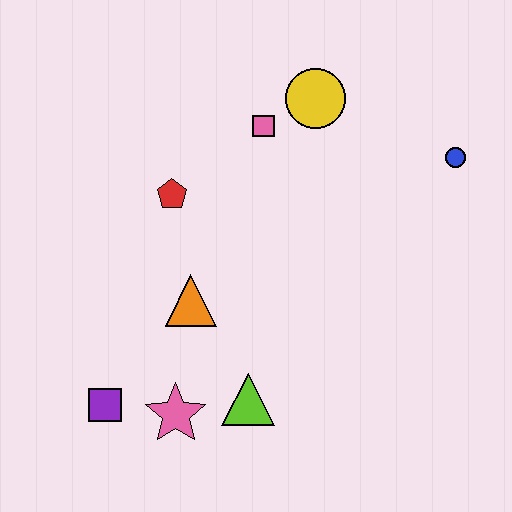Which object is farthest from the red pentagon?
The blue circle is farthest from the red pentagon.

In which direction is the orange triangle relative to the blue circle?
The orange triangle is to the left of the blue circle.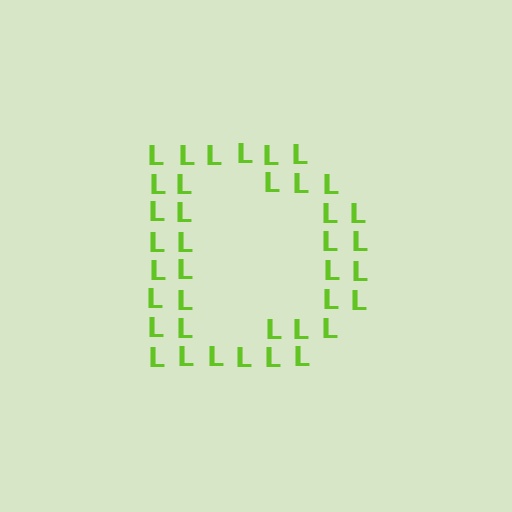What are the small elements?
The small elements are letter L's.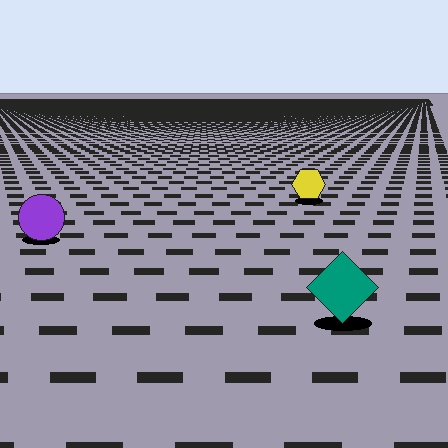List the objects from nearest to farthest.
From nearest to farthest: the teal diamond, the purple circle, the yellow hexagon.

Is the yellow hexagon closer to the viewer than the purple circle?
No. The purple circle is closer — you can tell from the texture gradient: the ground texture is coarser near it.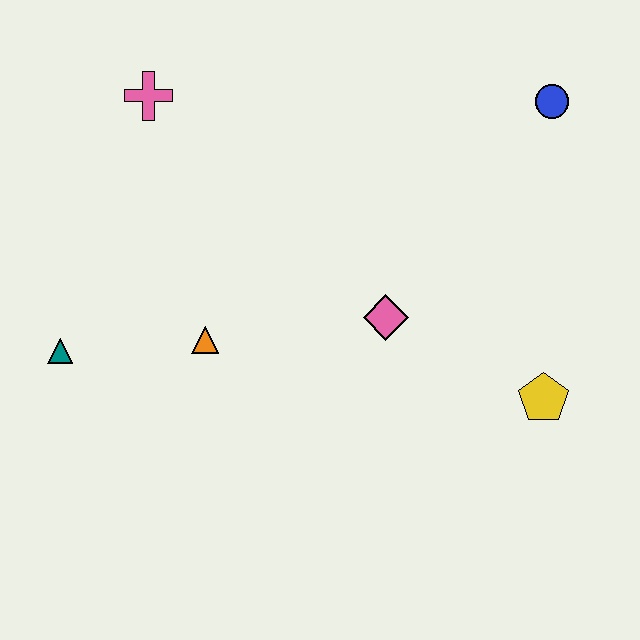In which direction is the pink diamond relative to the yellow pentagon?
The pink diamond is to the left of the yellow pentagon.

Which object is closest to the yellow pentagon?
The pink diamond is closest to the yellow pentagon.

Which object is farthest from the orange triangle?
The blue circle is farthest from the orange triangle.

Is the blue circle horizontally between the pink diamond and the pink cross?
No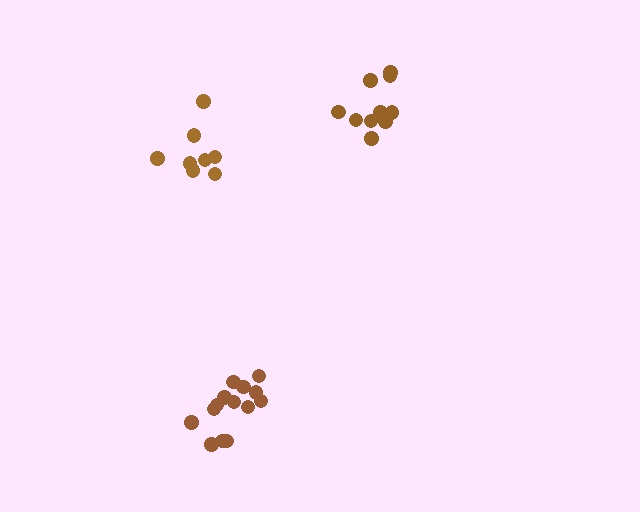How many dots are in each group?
Group 1: 9 dots, Group 2: 14 dots, Group 3: 10 dots (33 total).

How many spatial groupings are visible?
There are 3 spatial groupings.